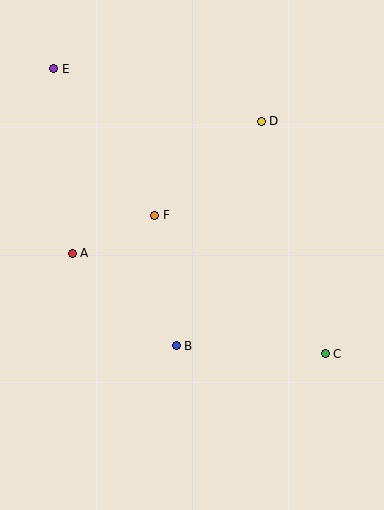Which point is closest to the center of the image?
Point F at (155, 215) is closest to the center.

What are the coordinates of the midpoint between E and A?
The midpoint between E and A is at (63, 161).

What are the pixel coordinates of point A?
Point A is at (72, 253).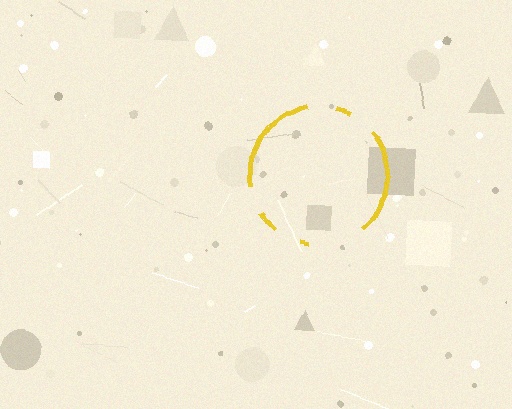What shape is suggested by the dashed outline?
The dashed outline suggests a circle.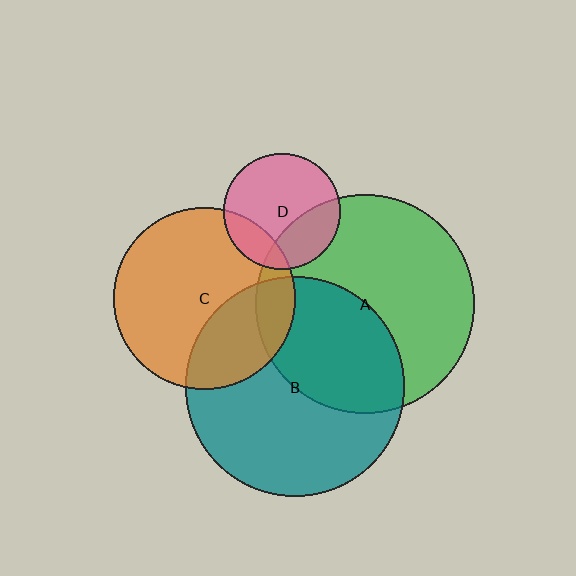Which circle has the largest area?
Circle B (teal).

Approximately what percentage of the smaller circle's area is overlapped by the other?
Approximately 10%.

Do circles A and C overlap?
Yes.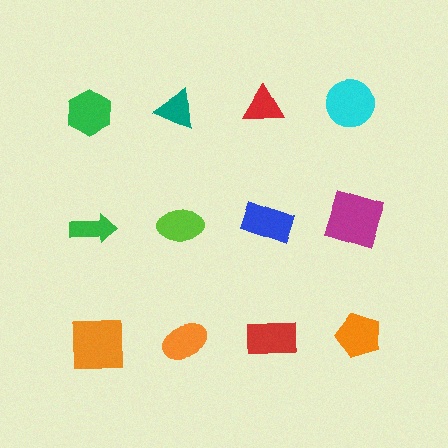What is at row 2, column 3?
A blue rectangle.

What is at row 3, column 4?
An orange pentagon.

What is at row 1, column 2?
A teal triangle.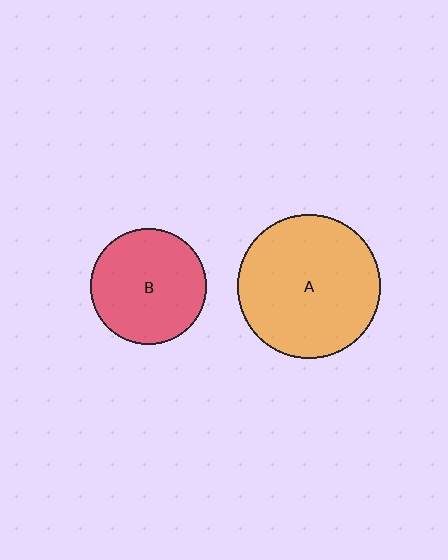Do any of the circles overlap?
No, none of the circles overlap.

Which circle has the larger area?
Circle A (orange).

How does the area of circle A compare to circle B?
Approximately 1.5 times.